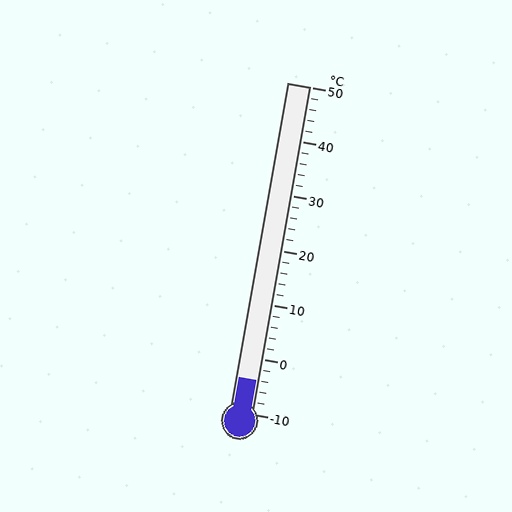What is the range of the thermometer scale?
The thermometer scale ranges from -10°C to 50°C.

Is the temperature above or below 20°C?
The temperature is below 20°C.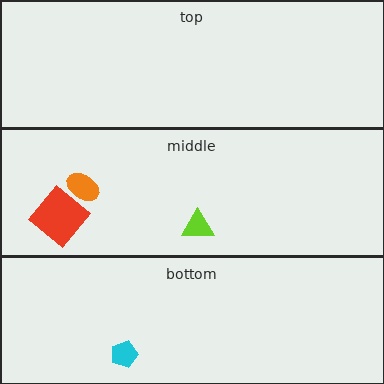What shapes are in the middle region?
The lime triangle, the red diamond, the orange ellipse.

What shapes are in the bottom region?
The cyan pentagon.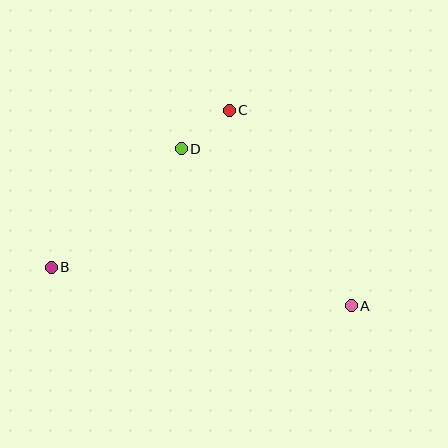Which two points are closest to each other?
Points C and D are closest to each other.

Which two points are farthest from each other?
Points A and B are farthest from each other.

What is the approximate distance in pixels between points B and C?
The distance between B and C is approximately 237 pixels.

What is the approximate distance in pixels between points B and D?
The distance between B and D is approximately 176 pixels.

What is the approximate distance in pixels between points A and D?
The distance between A and D is approximately 231 pixels.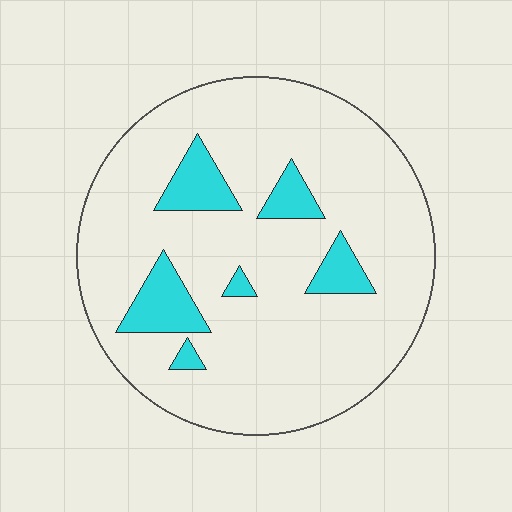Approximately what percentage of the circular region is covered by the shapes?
Approximately 15%.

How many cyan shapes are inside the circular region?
6.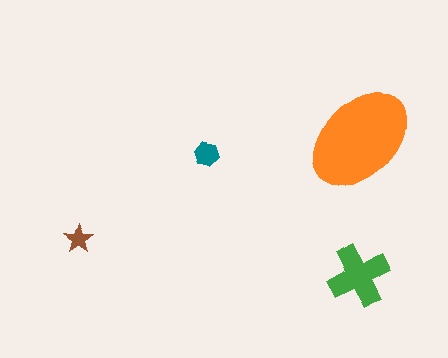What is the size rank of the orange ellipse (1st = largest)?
1st.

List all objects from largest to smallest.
The orange ellipse, the green cross, the teal hexagon, the brown star.